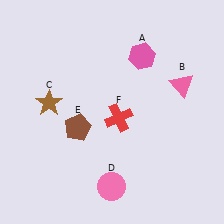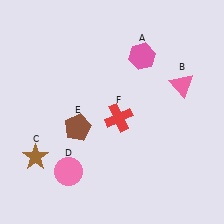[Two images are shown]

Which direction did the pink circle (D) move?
The pink circle (D) moved left.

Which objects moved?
The objects that moved are: the brown star (C), the pink circle (D).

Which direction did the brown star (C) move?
The brown star (C) moved down.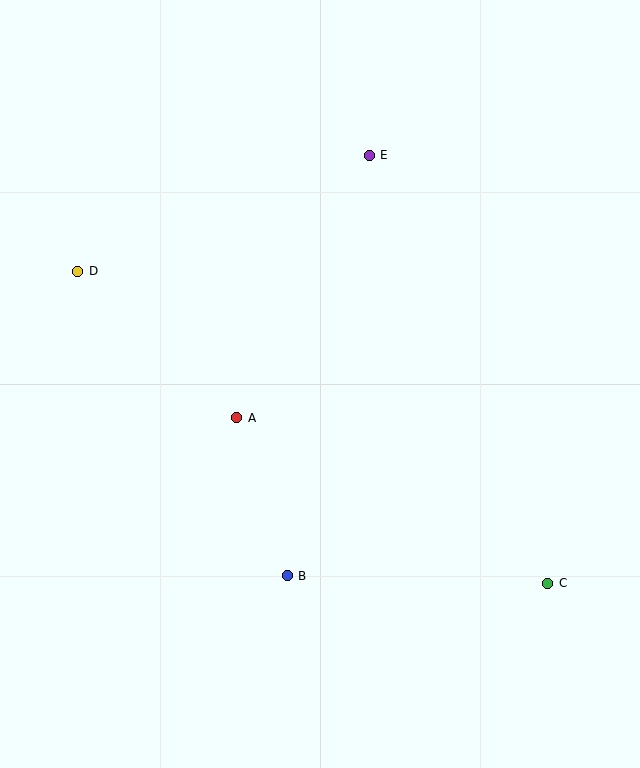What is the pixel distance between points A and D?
The distance between A and D is 216 pixels.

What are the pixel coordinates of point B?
Point B is at (287, 576).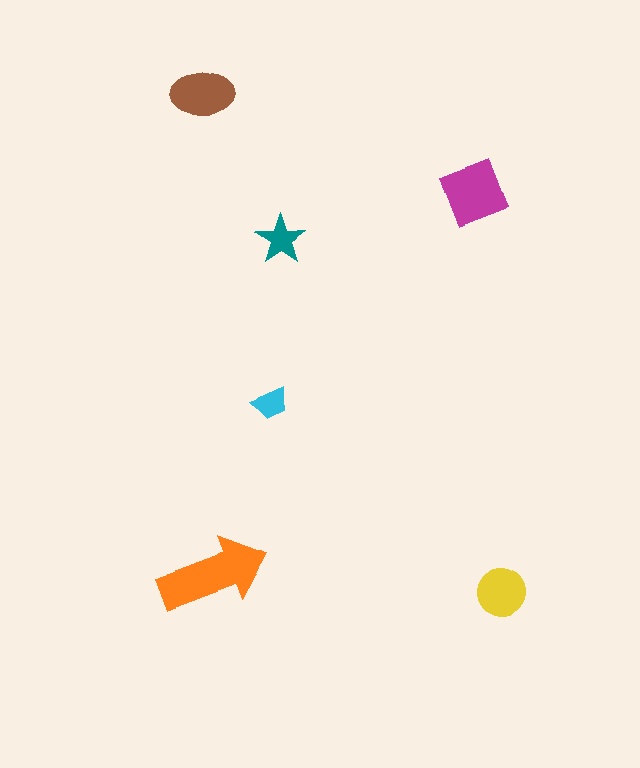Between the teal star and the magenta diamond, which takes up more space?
The magenta diamond.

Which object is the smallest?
The cyan trapezoid.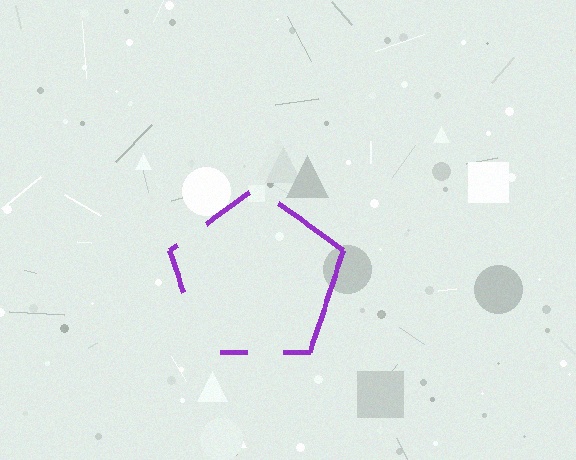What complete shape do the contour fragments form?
The contour fragments form a pentagon.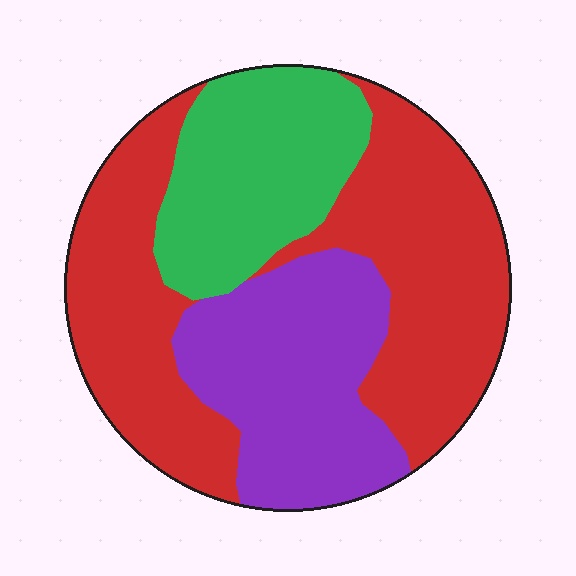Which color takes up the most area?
Red, at roughly 50%.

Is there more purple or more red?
Red.